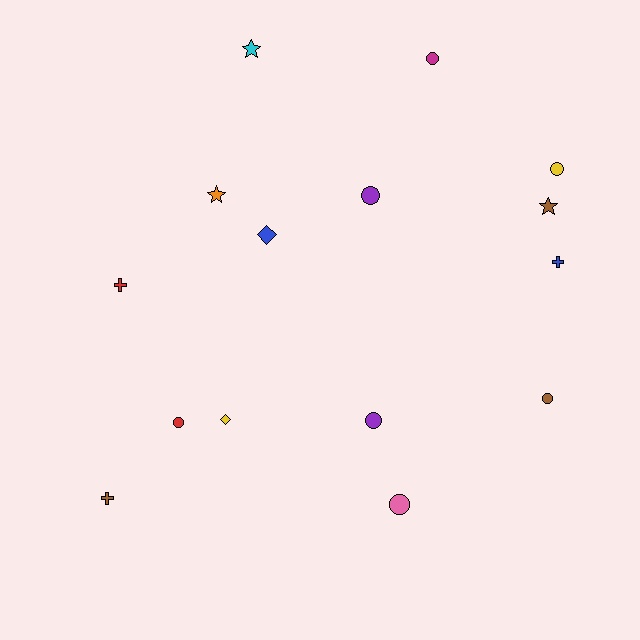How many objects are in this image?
There are 15 objects.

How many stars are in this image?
There are 3 stars.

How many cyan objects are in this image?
There is 1 cyan object.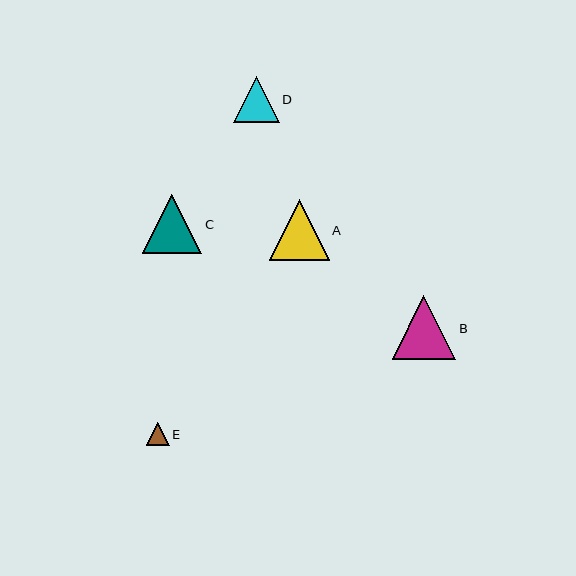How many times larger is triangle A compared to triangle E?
Triangle A is approximately 2.6 times the size of triangle E.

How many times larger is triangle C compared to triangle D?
Triangle C is approximately 1.3 times the size of triangle D.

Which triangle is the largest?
Triangle B is the largest with a size of approximately 64 pixels.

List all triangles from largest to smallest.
From largest to smallest: B, A, C, D, E.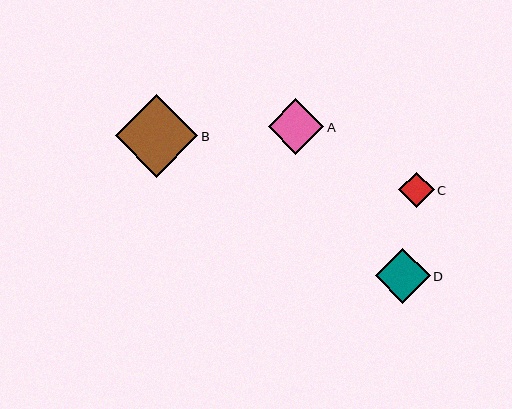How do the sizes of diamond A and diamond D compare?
Diamond A and diamond D are approximately the same size.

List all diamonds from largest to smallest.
From largest to smallest: B, A, D, C.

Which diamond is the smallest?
Diamond C is the smallest with a size of approximately 36 pixels.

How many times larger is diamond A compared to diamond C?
Diamond A is approximately 1.6 times the size of diamond C.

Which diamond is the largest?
Diamond B is the largest with a size of approximately 83 pixels.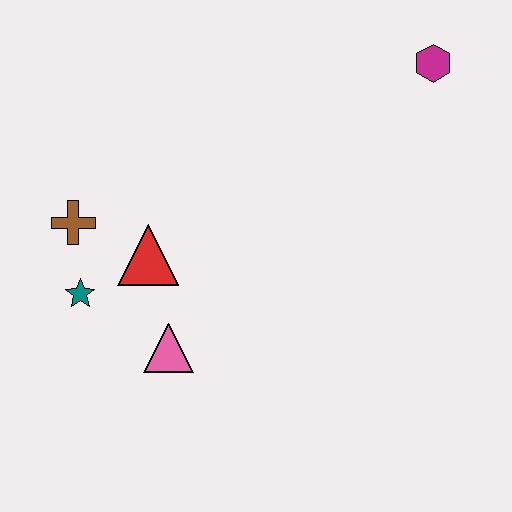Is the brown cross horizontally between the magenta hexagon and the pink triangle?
No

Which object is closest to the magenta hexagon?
The red triangle is closest to the magenta hexagon.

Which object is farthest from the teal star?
The magenta hexagon is farthest from the teal star.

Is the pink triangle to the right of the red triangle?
Yes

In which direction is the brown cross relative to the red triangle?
The brown cross is to the left of the red triangle.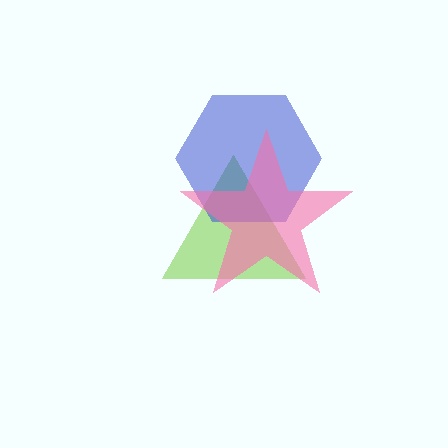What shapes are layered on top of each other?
The layered shapes are: a lime triangle, a blue hexagon, a pink star.